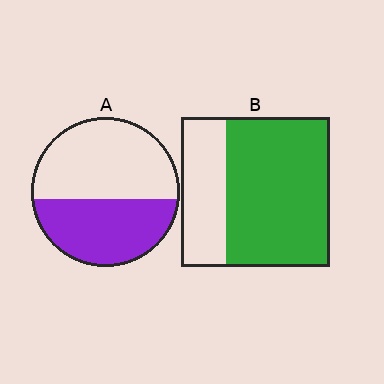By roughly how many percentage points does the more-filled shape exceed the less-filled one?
By roughly 25 percentage points (B over A).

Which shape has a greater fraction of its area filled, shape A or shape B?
Shape B.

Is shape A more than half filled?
No.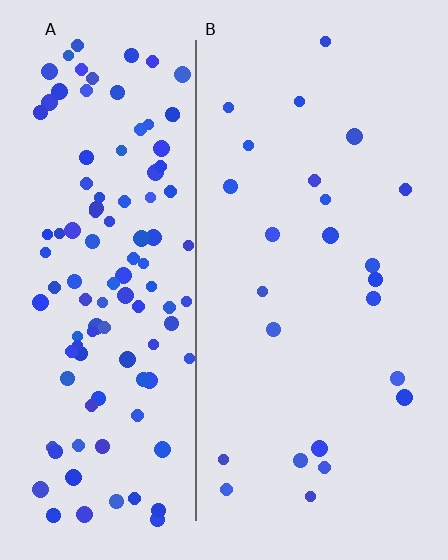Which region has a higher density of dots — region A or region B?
A (the left).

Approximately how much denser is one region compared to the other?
Approximately 4.8× — region A over region B.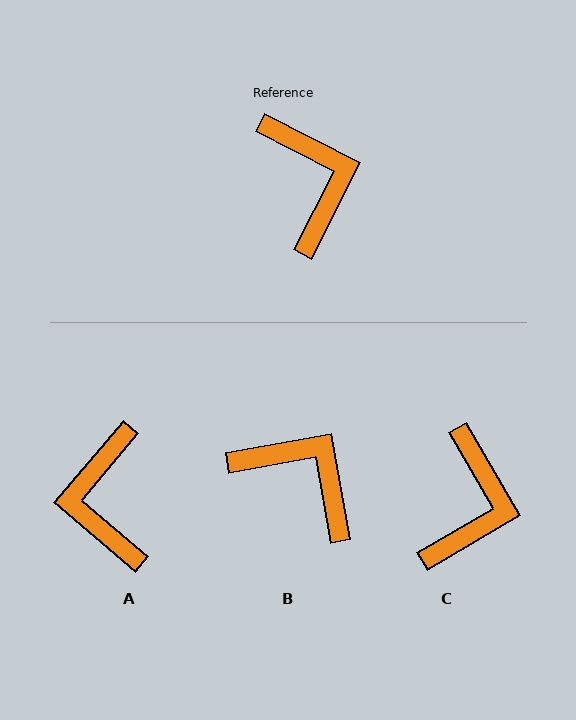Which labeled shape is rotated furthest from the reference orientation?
A, about 167 degrees away.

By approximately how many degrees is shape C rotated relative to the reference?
Approximately 32 degrees clockwise.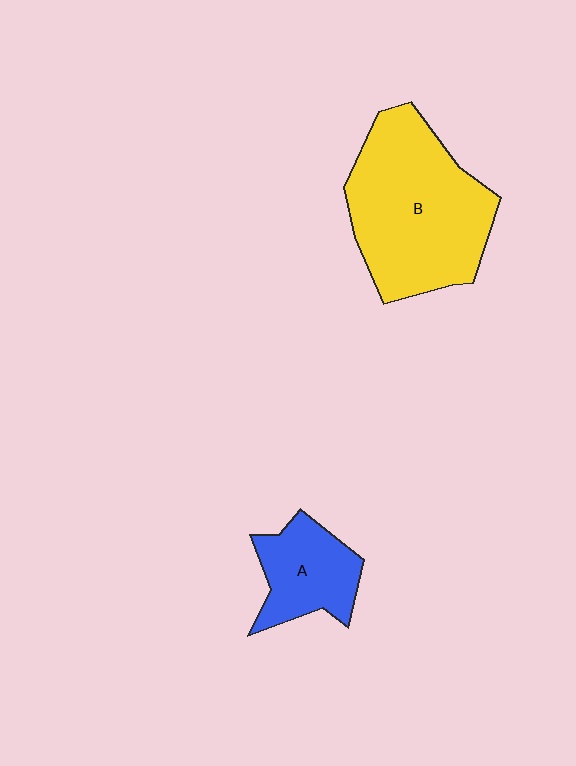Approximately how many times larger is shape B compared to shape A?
Approximately 2.3 times.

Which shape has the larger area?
Shape B (yellow).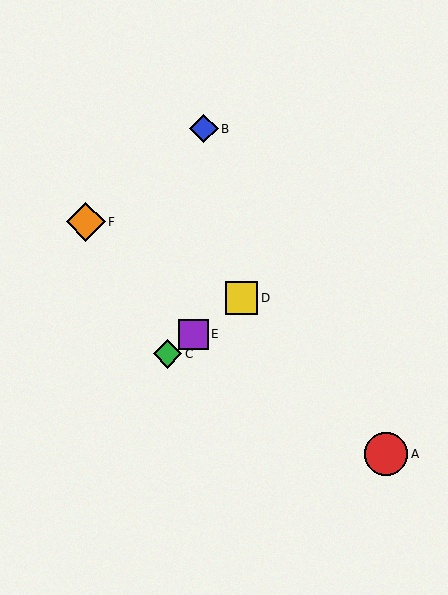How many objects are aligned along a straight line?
3 objects (C, D, E) are aligned along a straight line.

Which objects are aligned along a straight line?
Objects C, D, E are aligned along a straight line.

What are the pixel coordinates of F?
Object F is at (86, 222).